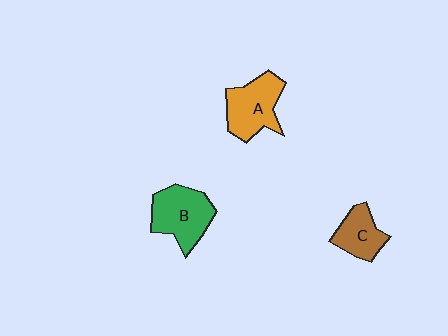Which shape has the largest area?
Shape B (green).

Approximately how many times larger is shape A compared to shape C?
Approximately 1.4 times.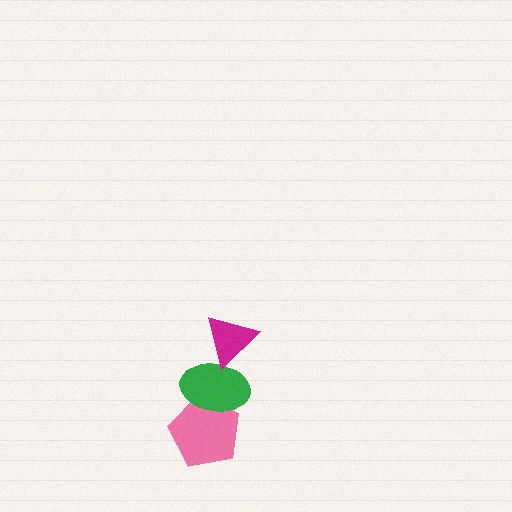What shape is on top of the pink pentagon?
The green ellipse is on top of the pink pentagon.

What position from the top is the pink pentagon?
The pink pentagon is 3rd from the top.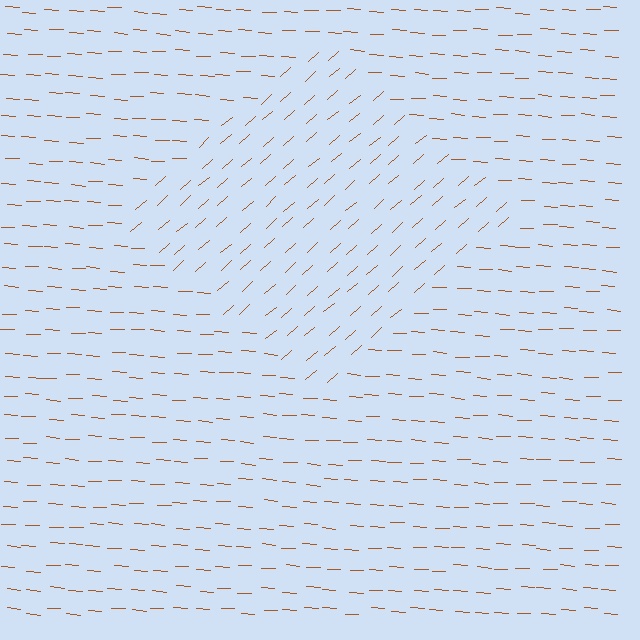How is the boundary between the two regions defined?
The boundary is defined purely by a change in line orientation (approximately 45 degrees difference). All lines are the same color and thickness.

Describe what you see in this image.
The image is filled with small brown line segments. A diamond region in the image has lines oriented differently from the surrounding lines, creating a visible texture boundary.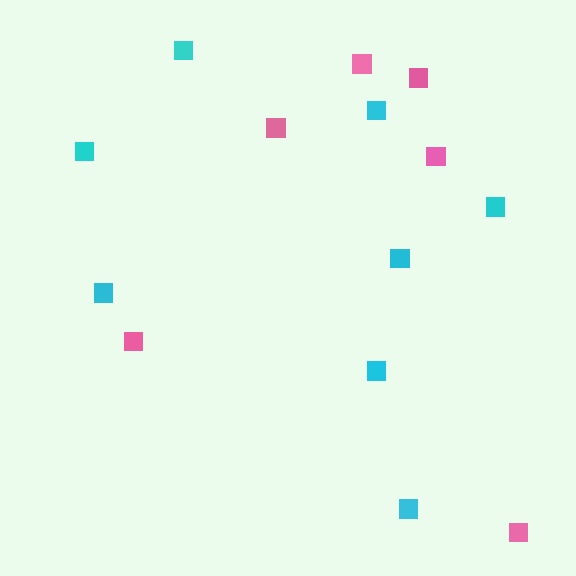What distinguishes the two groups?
There are 2 groups: one group of pink squares (6) and one group of cyan squares (8).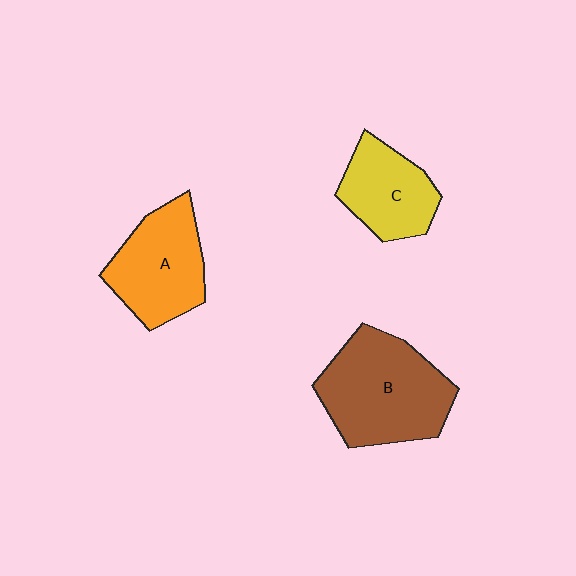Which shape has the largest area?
Shape B (brown).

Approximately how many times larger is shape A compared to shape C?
Approximately 1.2 times.